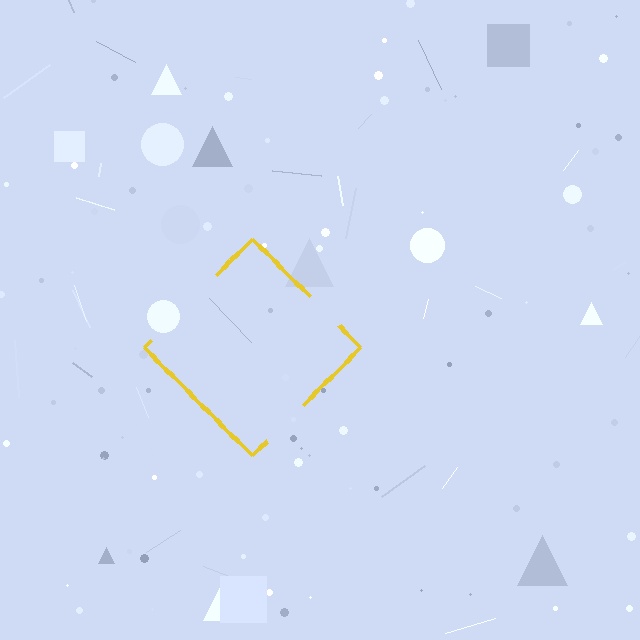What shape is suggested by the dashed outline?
The dashed outline suggests a diamond.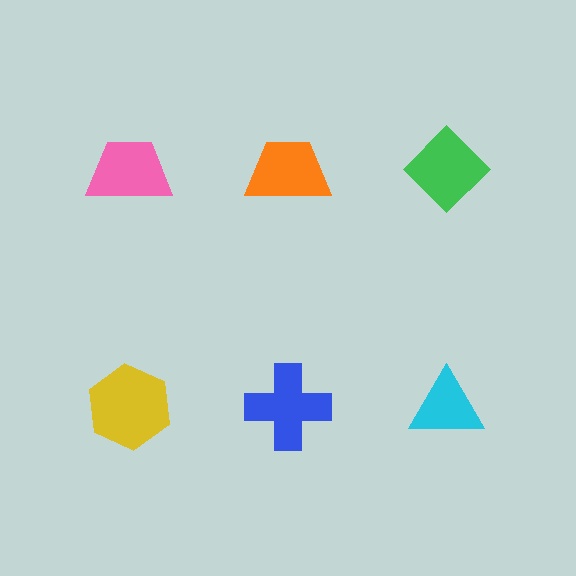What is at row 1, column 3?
A green diamond.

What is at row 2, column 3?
A cyan triangle.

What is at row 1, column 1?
A pink trapezoid.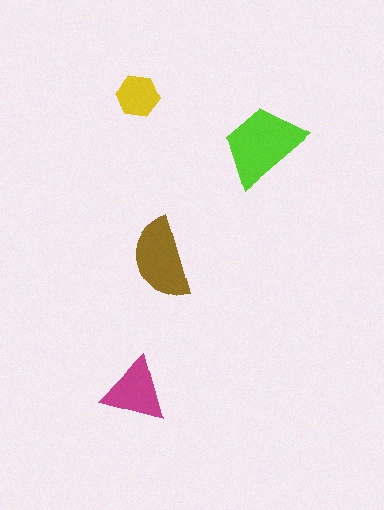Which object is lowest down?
The magenta triangle is bottommost.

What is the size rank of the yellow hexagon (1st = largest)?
4th.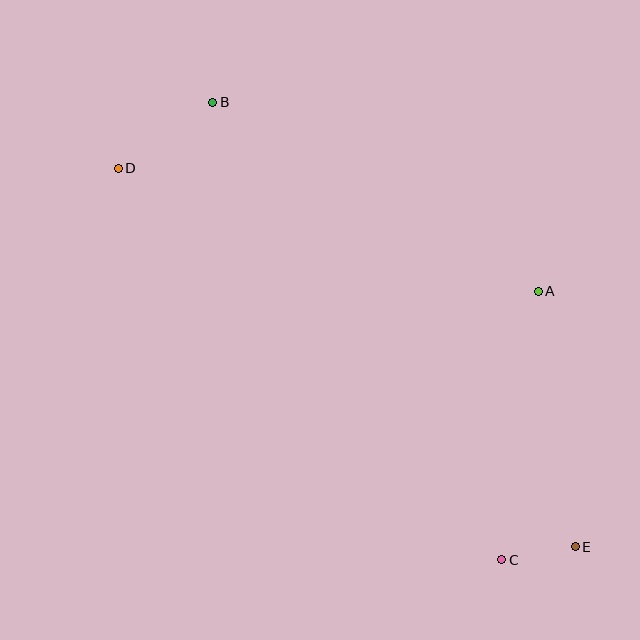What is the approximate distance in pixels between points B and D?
The distance between B and D is approximately 115 pixels.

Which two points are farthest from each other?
Points D and E are farthest from each other.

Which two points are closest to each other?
Points C and E are closest to each other.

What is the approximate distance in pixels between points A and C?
The distance between A and C is approximately 271 pixels.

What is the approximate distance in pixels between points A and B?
The distance between A and B is approximately 376 pixels.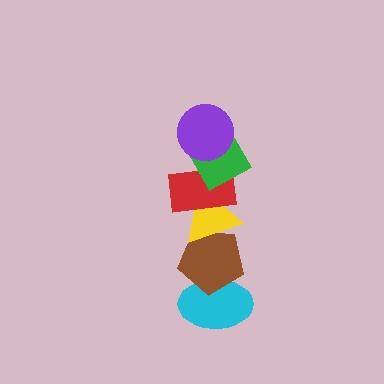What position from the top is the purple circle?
The purple circle is 1st from the top.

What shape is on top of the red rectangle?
The green square is on top of the red rectangle.